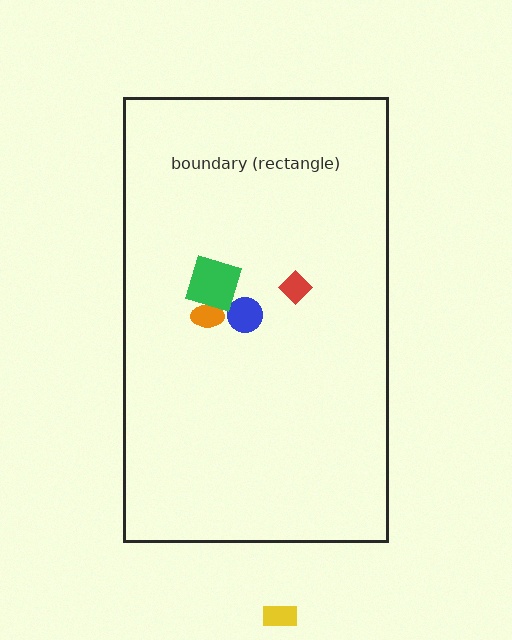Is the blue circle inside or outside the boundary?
Inside.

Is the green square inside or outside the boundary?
Inside.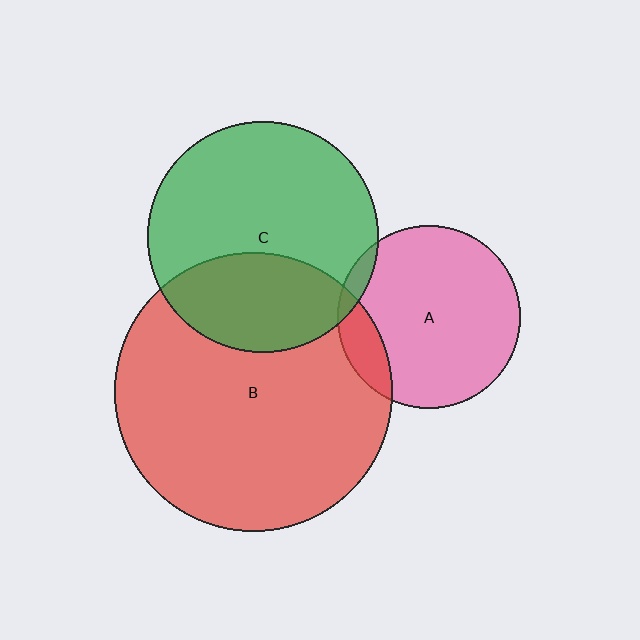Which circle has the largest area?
Circle B (red).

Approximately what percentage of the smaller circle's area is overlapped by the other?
Approximately 5%.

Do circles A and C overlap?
Yes.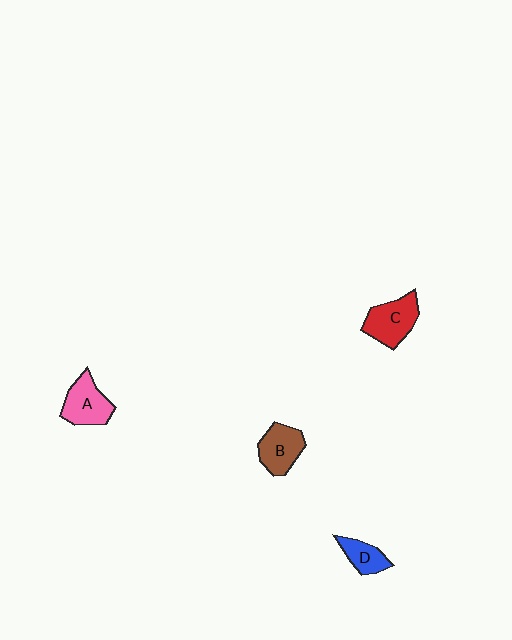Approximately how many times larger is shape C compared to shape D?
Approximately 1.6 times.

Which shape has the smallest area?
Shape D (blue).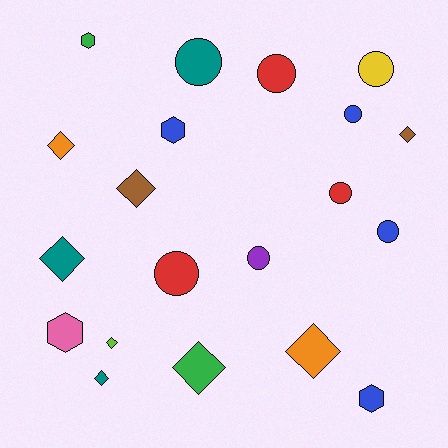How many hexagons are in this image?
There are 4 hexagons.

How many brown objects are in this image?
There are 2 brown objects.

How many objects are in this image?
There are 20 objects.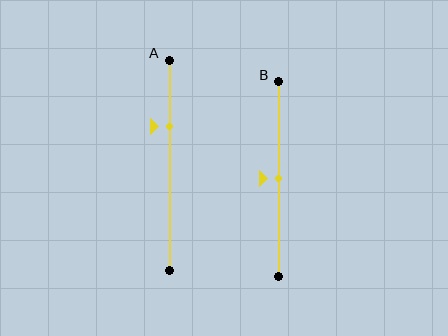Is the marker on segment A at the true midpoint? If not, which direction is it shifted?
No, the marker on segment A is shifted upward by about 18% of the segment length.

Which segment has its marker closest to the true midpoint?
Segment B has its marker closest to the true midpoint.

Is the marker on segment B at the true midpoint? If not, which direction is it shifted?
Yes, the marker on segment B is at the true midpoint.